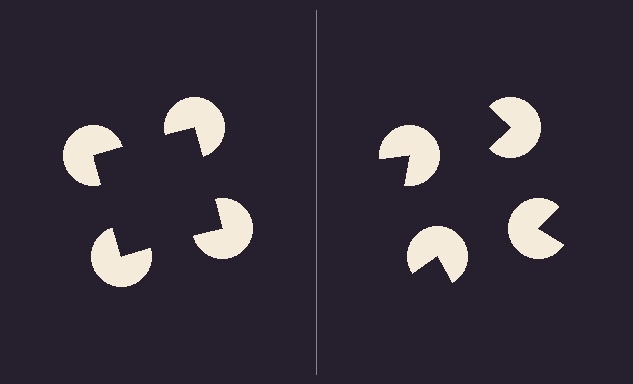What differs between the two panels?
The pac-man discs are positioned identically on both sides; only the wedge orientations differ. On the left they align to a square; on the right they are misaligned.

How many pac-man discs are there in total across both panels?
8 — 4 on each side.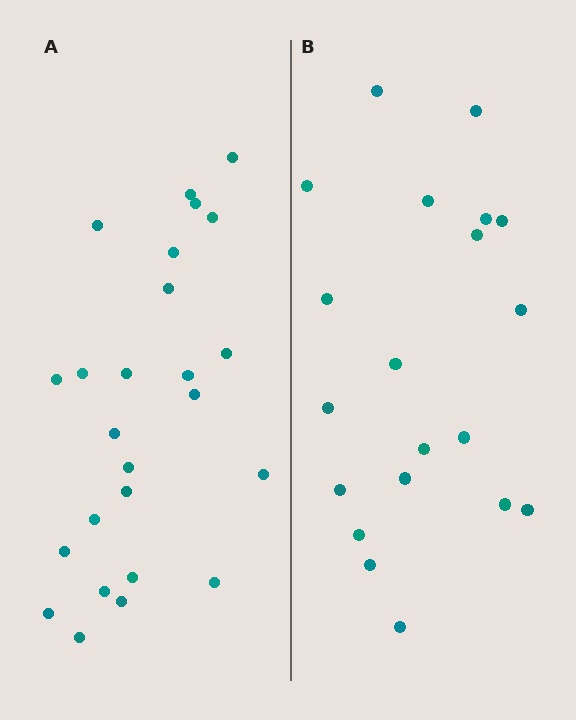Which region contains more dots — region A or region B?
Region A (the left region) has more dots.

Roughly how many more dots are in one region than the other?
Region A has about 5 more dots than region B.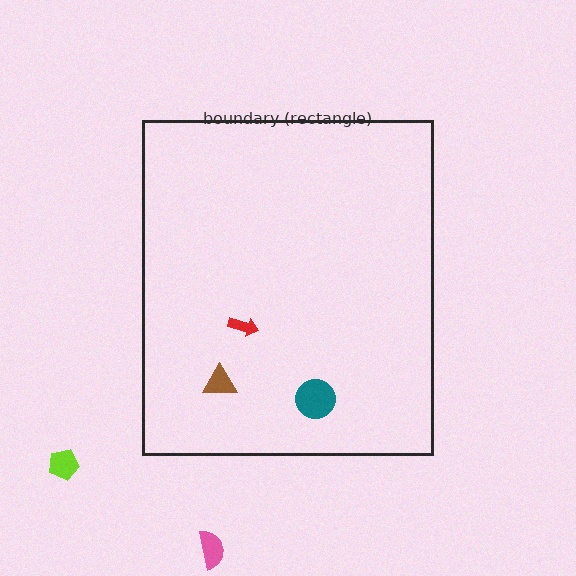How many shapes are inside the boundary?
3 inside, 2 outside.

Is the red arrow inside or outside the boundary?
Inside.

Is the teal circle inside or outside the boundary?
Inside.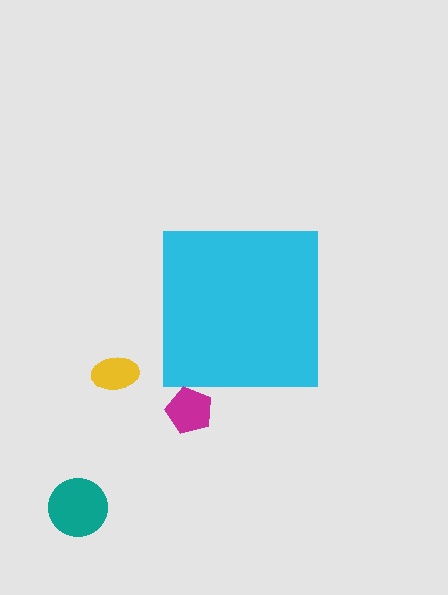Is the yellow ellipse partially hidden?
No, the yellow ellipse is fully visible.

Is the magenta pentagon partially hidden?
No, the magenta pentagon is fully visible.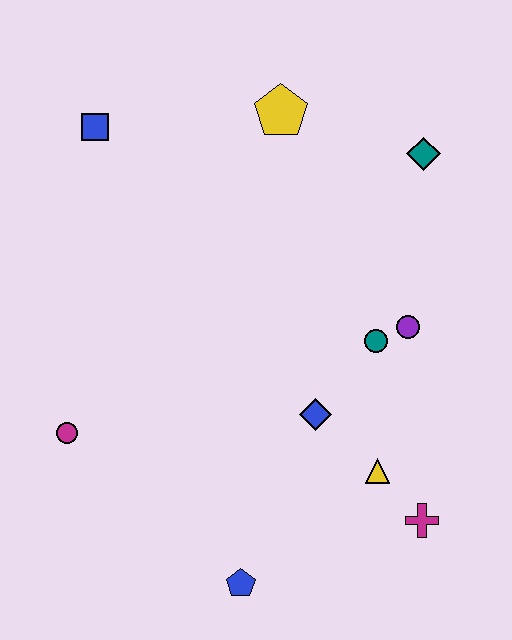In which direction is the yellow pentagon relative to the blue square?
The yellow pentagon is to the right of the blue square.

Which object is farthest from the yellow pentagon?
The blue pentagon is farthest from the yellow pentagon.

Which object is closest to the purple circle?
The teal circle is closest to the purple circle.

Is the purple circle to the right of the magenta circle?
Yes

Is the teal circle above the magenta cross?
Yes